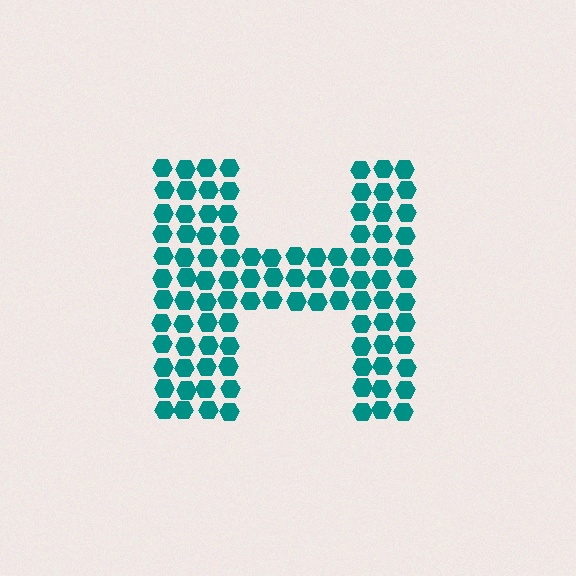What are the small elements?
The small elements are hexagons.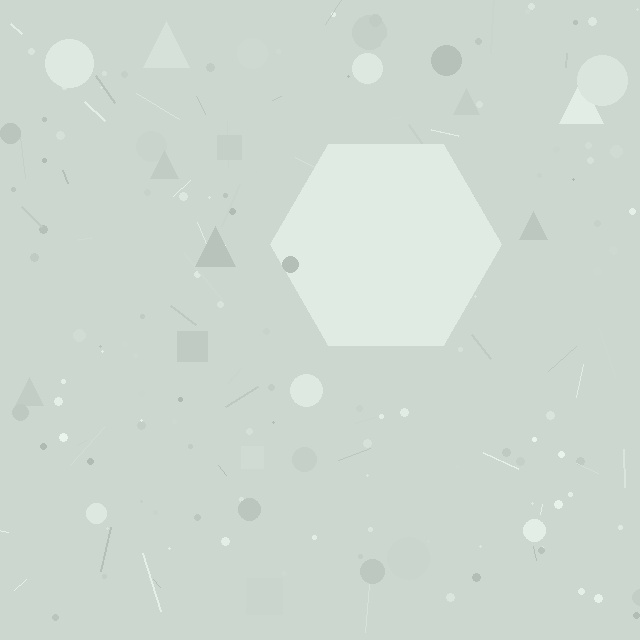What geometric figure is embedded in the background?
A hexagon is embedded in the background.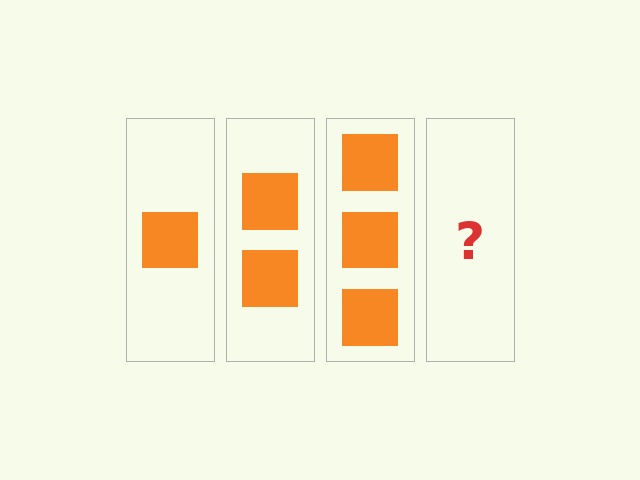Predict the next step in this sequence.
The next step is 4 squares.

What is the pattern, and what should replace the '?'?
The pattern is that each step adds one more square. The '?' should be 4 squares.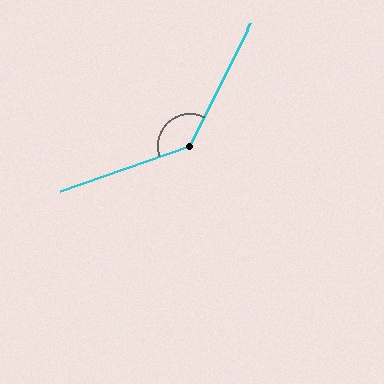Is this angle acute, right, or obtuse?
It is obtuse.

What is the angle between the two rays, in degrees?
Approximately 136 degrees.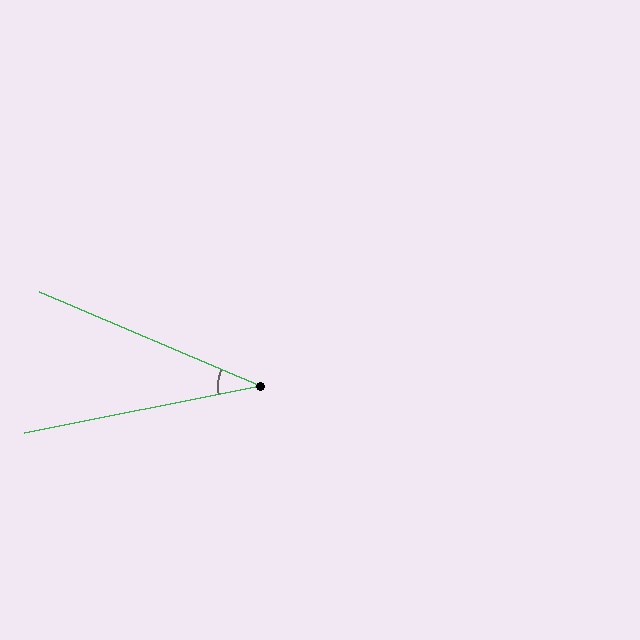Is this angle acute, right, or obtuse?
It is acute.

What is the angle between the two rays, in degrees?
Approximately 34 degrees.